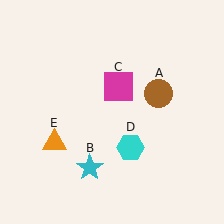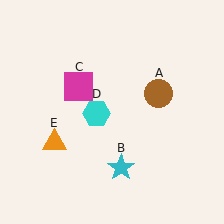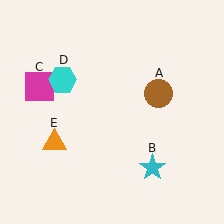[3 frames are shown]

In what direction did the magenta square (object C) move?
The magenta square (object C) moved left.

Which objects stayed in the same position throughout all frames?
Brown circle (object A) and orange triangle (object E) remained stationary.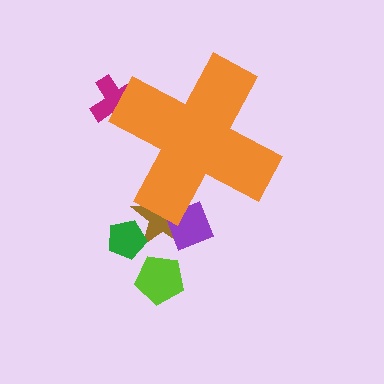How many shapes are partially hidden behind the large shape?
3 shapes are partially hidden.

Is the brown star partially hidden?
Yes, the brown star is partially hidden behind the orange cross.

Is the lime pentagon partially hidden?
No, the lime pentagon is fully visible.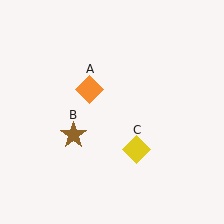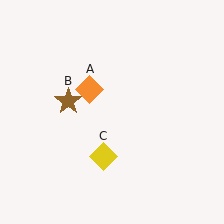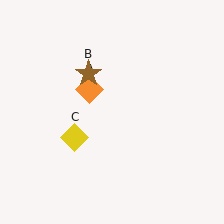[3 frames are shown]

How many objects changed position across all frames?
2 objects changed position: brown star (object B), yellow diamond (object C).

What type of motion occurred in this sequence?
The brown star (object B), yellow diamond (object C) rotated clockwise around the center of the scene.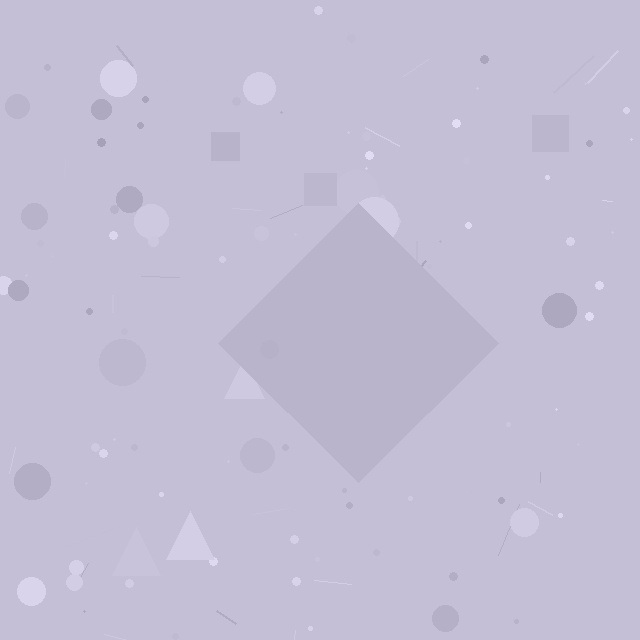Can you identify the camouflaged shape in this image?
The camouflaged shape is a diamond.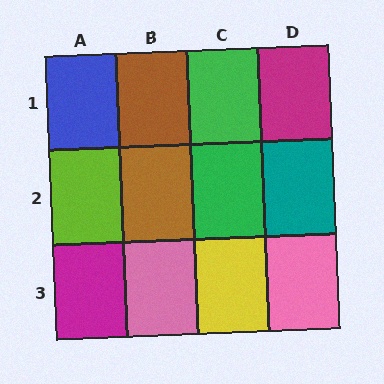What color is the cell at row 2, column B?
Brown.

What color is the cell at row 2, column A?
Lime.